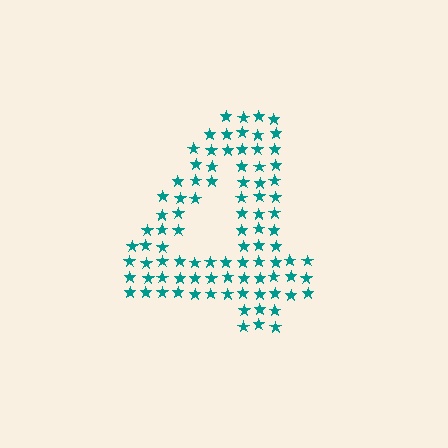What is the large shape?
The large shape is the digit 4.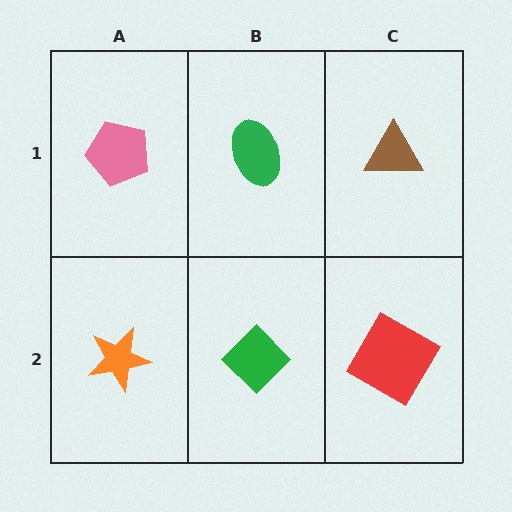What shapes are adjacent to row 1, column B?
A green diamond (row 2, column B), a pink pentagon (row 1, column A), a brown triangle (row 1, column C).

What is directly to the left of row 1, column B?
A pink pentagon.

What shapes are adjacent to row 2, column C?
A brown triangle (row 1, column C), a green diamond (row 2, column B).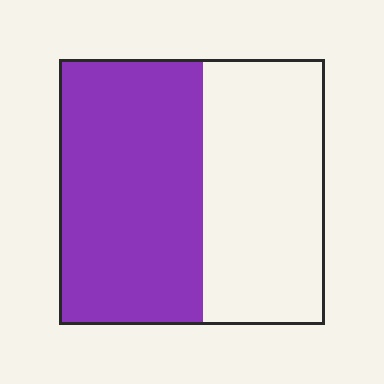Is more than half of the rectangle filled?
Yes.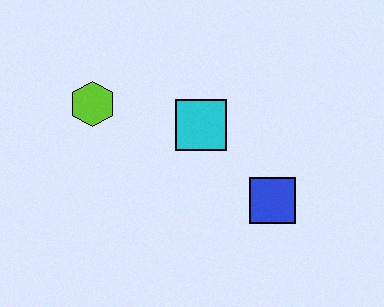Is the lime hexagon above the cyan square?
Yes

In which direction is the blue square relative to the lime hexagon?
The blue square is to the right of the lime hexagon.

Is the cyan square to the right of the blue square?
No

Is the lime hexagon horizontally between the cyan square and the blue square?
No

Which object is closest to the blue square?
The cyan square is closest to the blue square.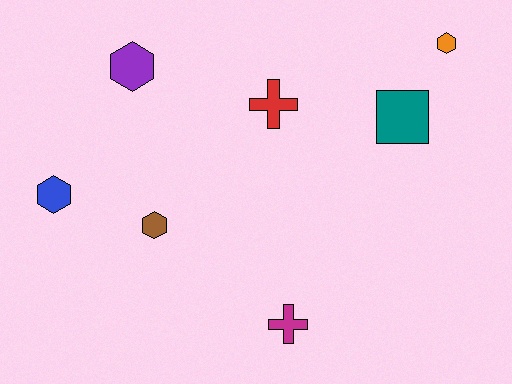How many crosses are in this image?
There are 2 crosses.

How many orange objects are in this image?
There is 1 orange object.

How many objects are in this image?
There are 7 objects.